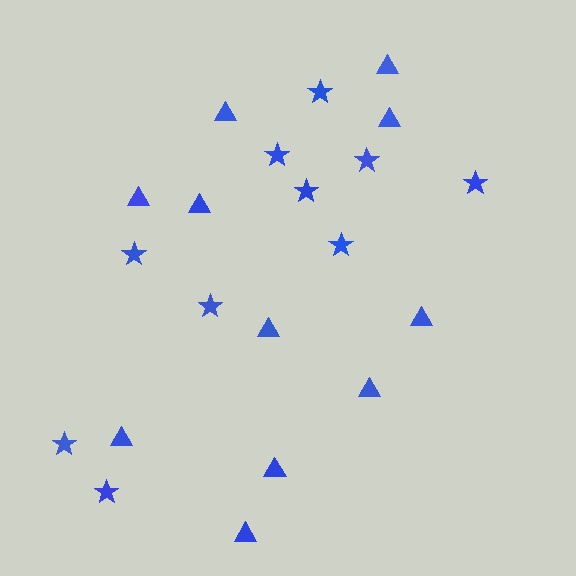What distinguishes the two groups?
There are 2 groups: one group of stars (10) and one group of triangles (11).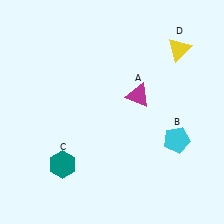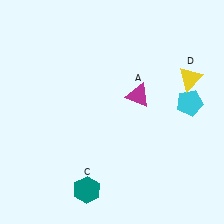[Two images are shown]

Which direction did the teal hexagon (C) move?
The teal hexagon (C) moved down.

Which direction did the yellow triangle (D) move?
The yellow triangle (D) moved down.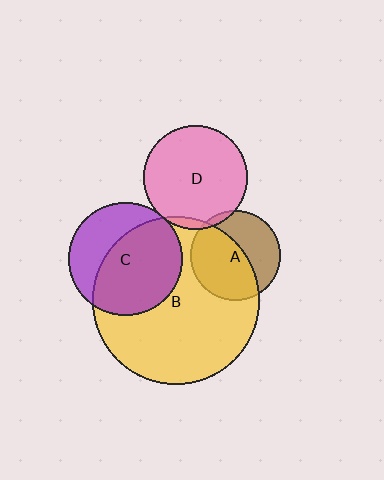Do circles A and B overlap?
Yes.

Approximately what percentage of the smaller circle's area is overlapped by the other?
Approximately 55%.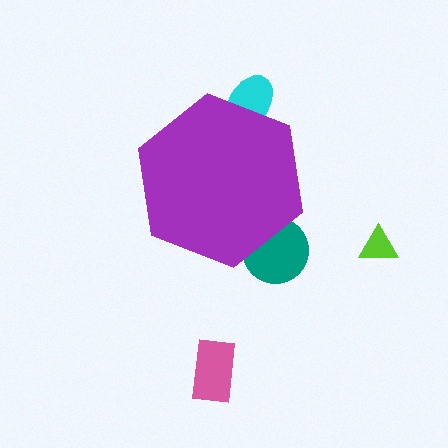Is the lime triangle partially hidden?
No, the lime triangle is fully visible.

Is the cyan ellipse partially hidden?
Yes, the cyan ellipse is partially hidden behind the purple hexagon.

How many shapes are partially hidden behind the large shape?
2 shapes are partially hidden.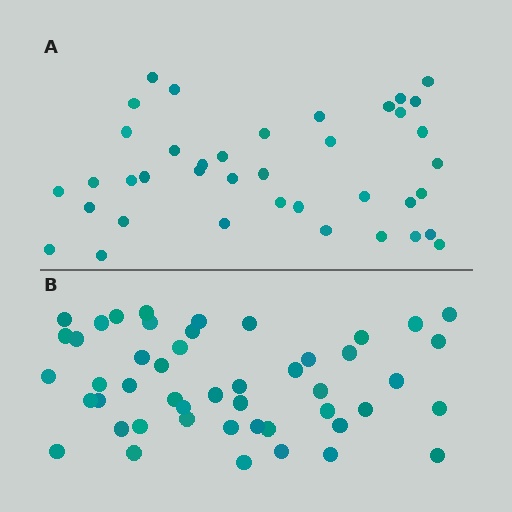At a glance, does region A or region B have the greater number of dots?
Region B (the bottom region) has more dots.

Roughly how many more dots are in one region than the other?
Region B has roughly 8 or so more dots than region A.